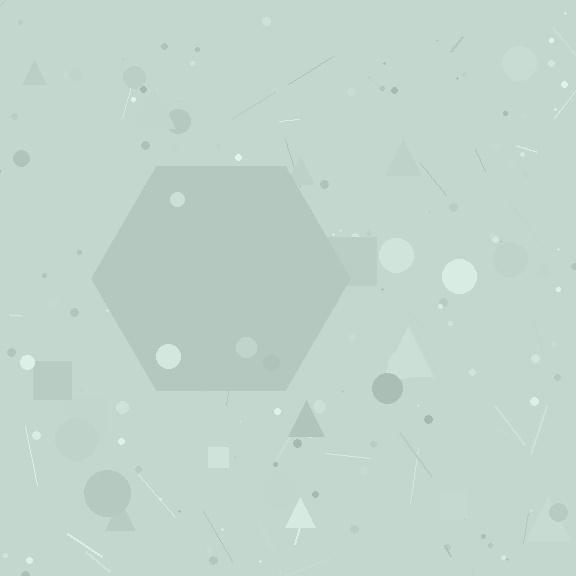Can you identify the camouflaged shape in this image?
The camouflaged shape is a hexagon.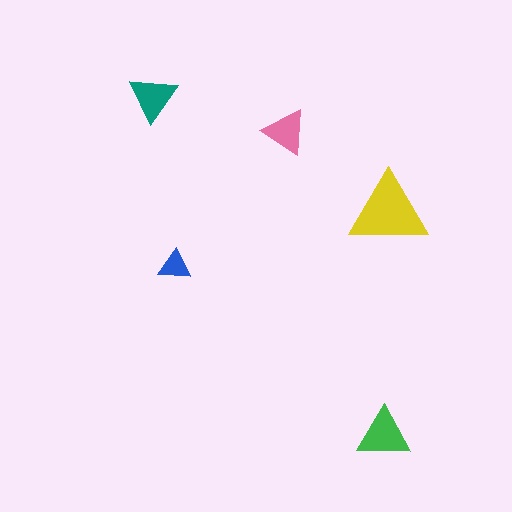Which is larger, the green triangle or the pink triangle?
The green one.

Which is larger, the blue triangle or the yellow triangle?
The yellow one.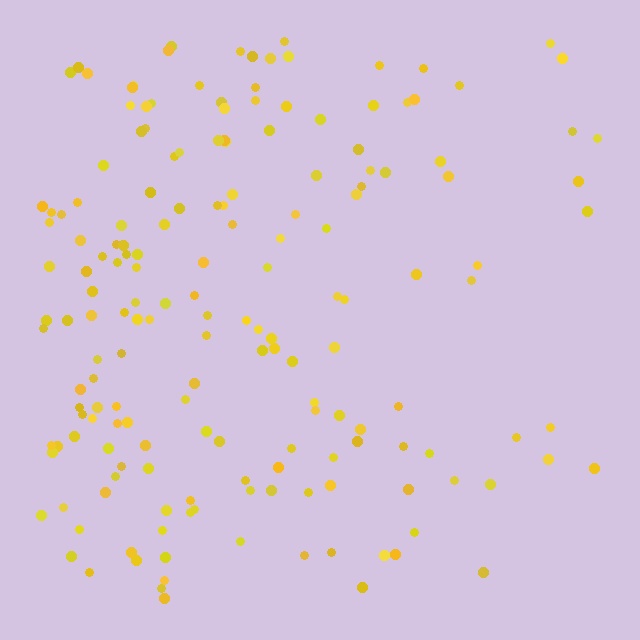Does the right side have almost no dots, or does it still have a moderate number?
Still a moderate number, just noticeably fewer than the left.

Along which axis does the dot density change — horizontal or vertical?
Horizontal.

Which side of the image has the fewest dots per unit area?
The right.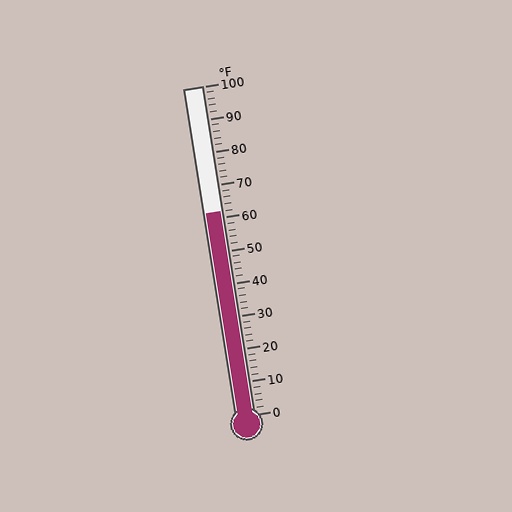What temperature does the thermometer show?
The thermometer shows approximately 62°F.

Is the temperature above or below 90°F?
The temperature is below 90°F.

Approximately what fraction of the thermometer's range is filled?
The thermometer is filled to approximately 60% of its range.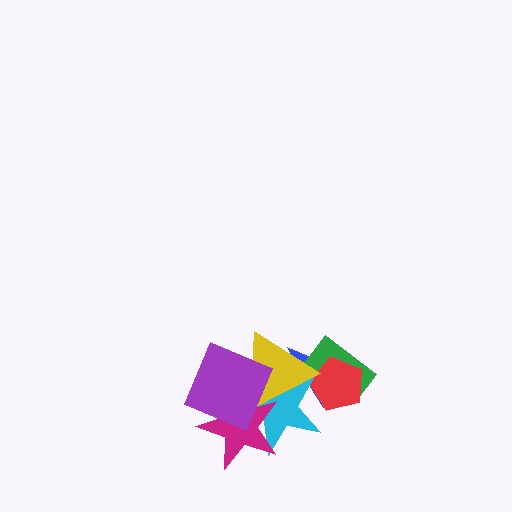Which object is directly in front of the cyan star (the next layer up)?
The magenta star is directly in front of the cyan star.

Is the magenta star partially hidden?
Yes, it is partially covered by another shape.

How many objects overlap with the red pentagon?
4 objects overlap with the red pentagon.